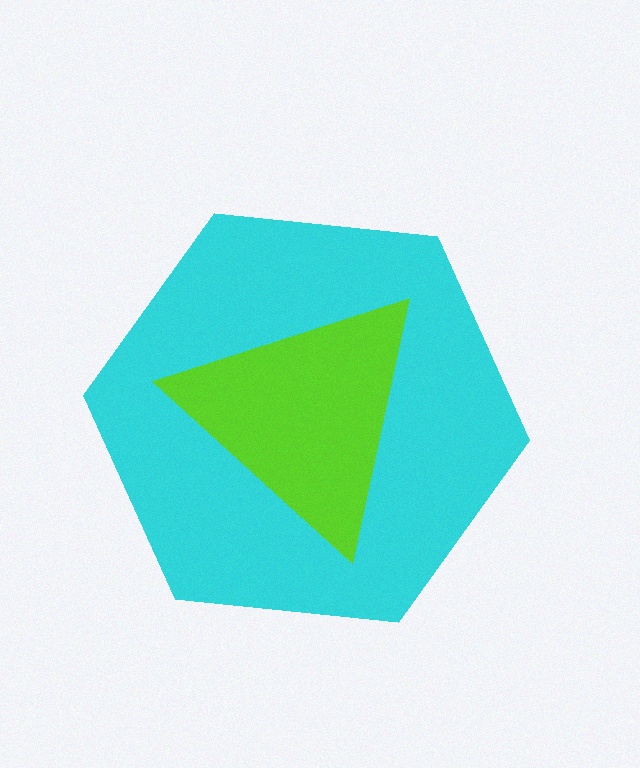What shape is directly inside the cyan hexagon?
The lime triangle.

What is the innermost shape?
The lime triangle.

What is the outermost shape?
The cyan hexagon.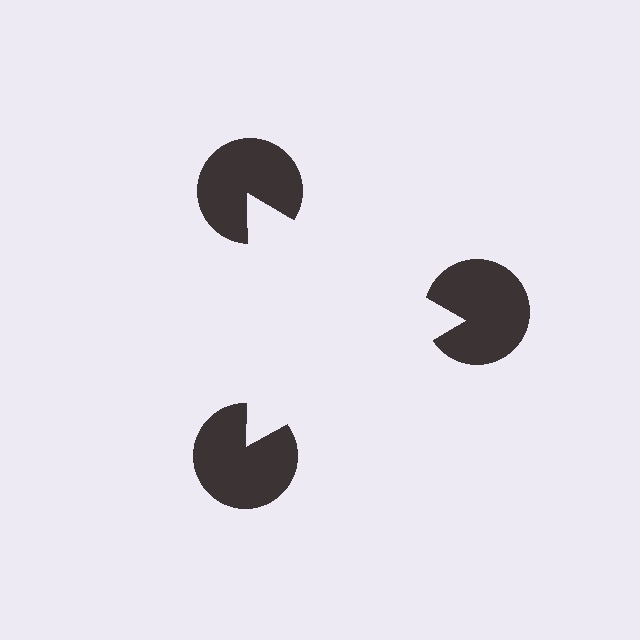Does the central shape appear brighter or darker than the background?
It typically appears slightly brighter than the background, even though no actual brightness change is drawn.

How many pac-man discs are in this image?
There are 3 — one at each vertex of the illusory triangle.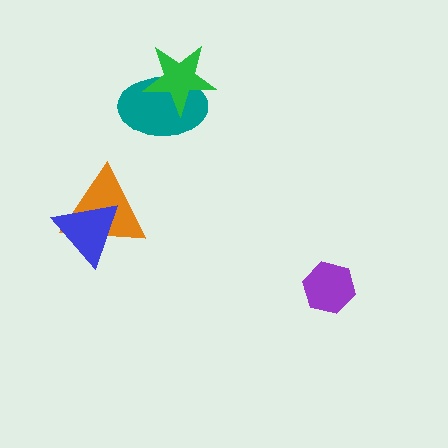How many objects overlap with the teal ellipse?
1 object overlaps with the teal ellipse.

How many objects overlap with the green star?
1 object overlaps with the green star.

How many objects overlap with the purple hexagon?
0 objects overlap with the purple hexagon.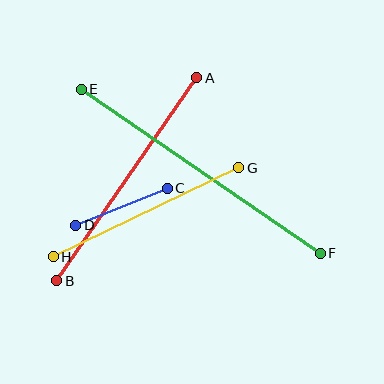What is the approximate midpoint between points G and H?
The midpoint is at approximately (146, 212) pixels.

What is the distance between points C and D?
The distance is approximately 99 pixels.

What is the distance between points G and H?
The distance is approximately 205 pixels.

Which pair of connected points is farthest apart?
Points E and F are farthest apart.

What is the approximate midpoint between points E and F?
The midpoint is at approximately (201, 171) pixels.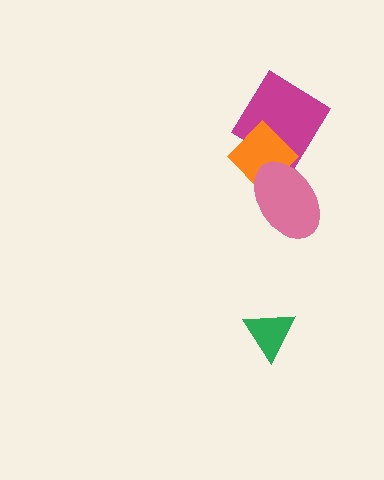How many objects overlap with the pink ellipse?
1 object overlaps with the pink ellipse.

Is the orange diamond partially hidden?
Yes, it is partially covered by another shape.